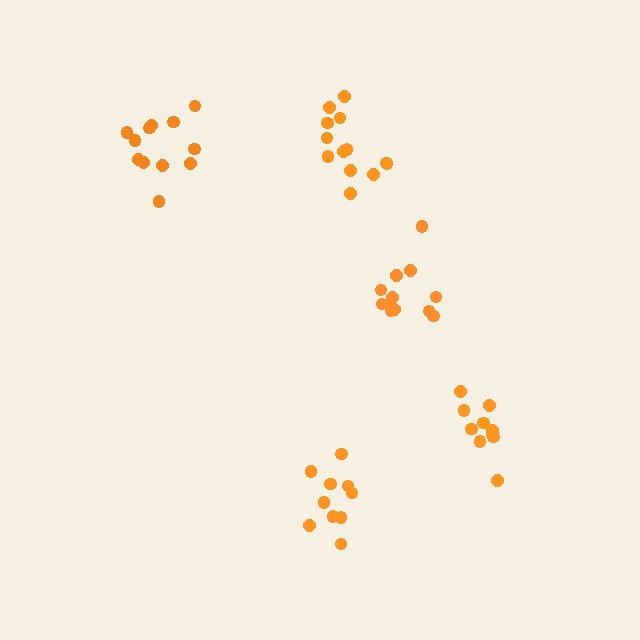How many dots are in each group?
Group 1: 10 dots, Group 2: 12 dots, Group 3: 13 dots, Group 4: 13 dots, Group 5: 10 dots (58 total).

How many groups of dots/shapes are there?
There are 5 groups.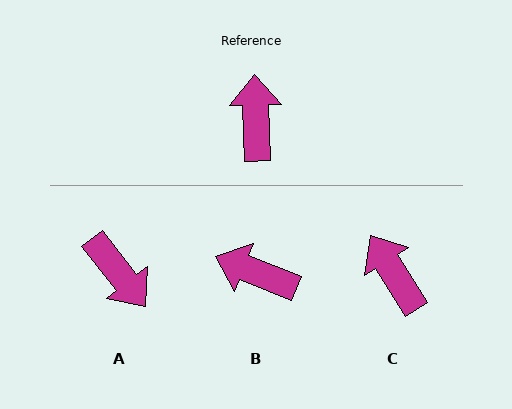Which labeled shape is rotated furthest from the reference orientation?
A, about 144 degrees away.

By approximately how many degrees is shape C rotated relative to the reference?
Approximately 30 degrees counter-clockwise.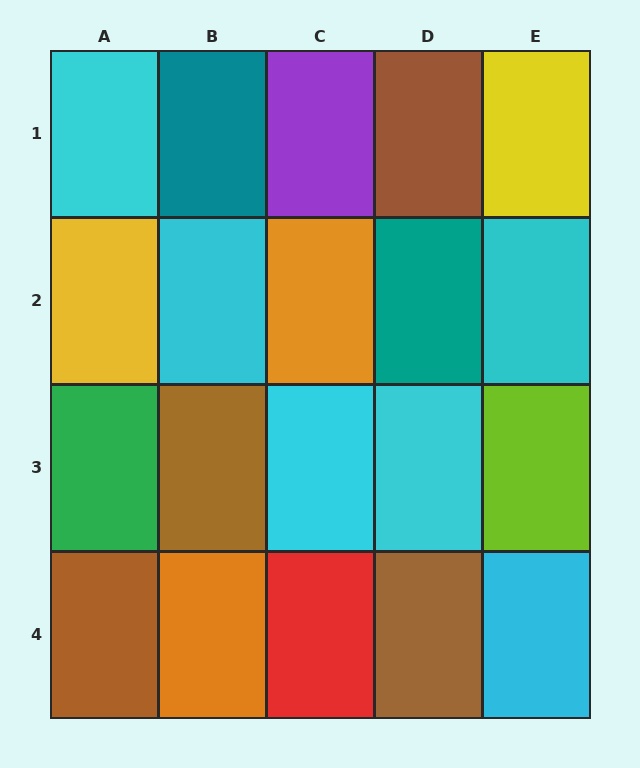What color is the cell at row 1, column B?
Teal.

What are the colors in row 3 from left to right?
Green, brown, cyan, cyan, lime.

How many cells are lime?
1 cell is lime.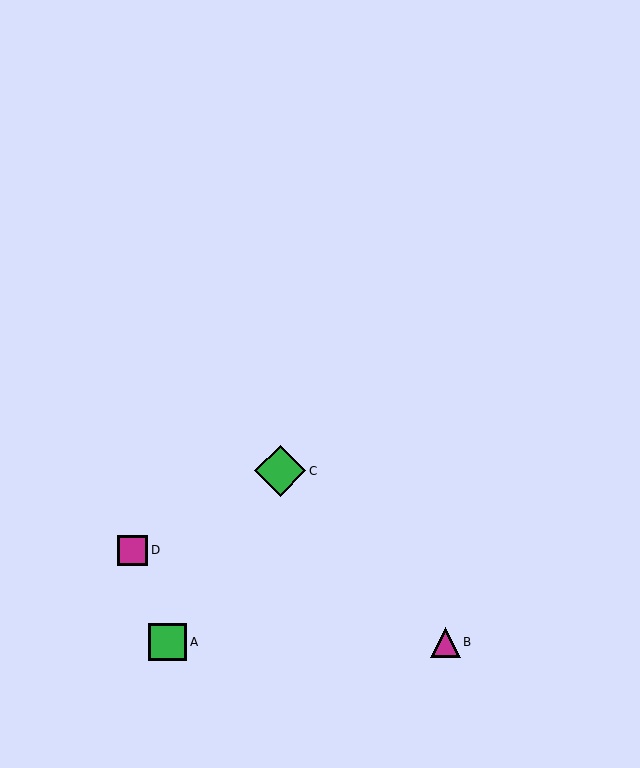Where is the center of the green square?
The center of the green square is at (168, 642).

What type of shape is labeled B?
Shape B is a magenta triangle.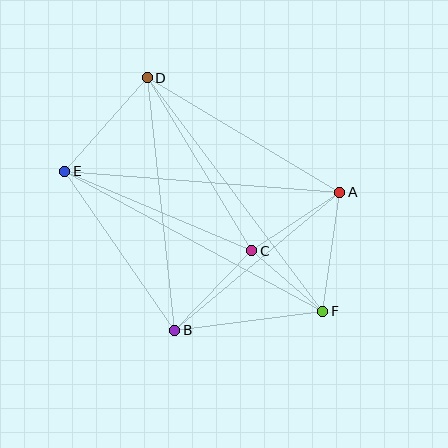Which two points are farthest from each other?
Points E and F are farthest from each other.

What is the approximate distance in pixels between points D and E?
The distance between D and E is approximately 125 pixels.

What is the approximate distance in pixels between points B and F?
The distance between B and F is approximately 149 pixels.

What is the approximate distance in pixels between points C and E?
The distance between C and E is approximately 203 pixels.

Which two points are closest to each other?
Points C and F are closest to each other.